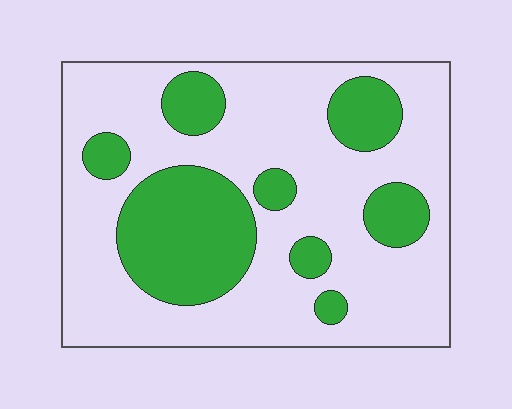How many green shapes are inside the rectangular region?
8.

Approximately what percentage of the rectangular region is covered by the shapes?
Approximately 30%.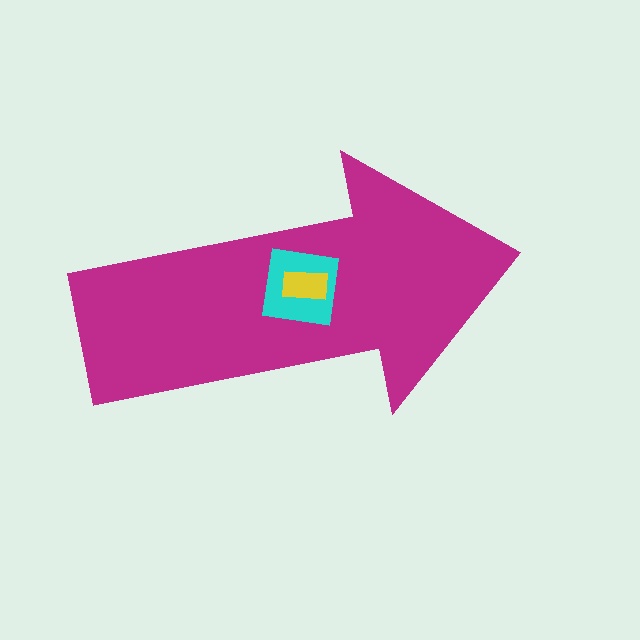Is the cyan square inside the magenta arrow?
Yes.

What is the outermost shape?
The magenta arrow.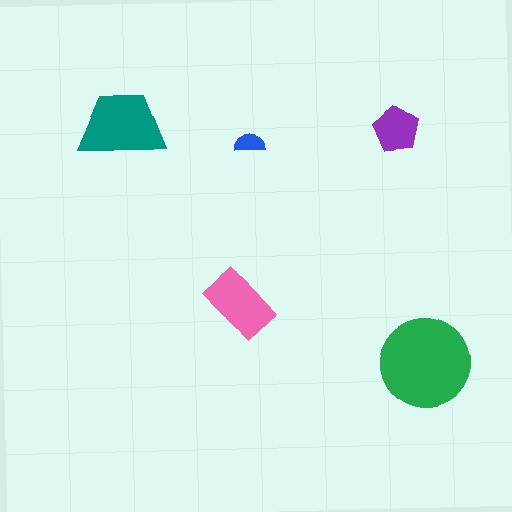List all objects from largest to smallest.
The green circle, the teal trapezoid, the pink rectangle, the purple pentagon, the blue semicircle.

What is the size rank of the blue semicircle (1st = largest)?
5th.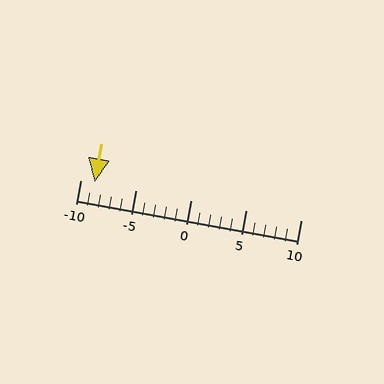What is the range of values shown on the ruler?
The ruler shows values from -10 to 10.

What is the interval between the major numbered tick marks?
The major tick marks are spaced 5 units apart.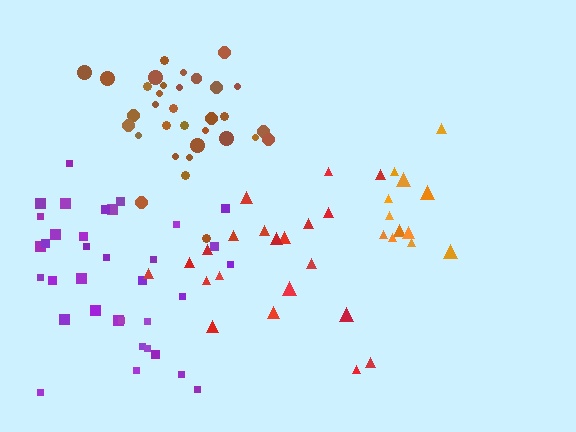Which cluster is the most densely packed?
Orange.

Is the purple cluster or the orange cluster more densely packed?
Orange.